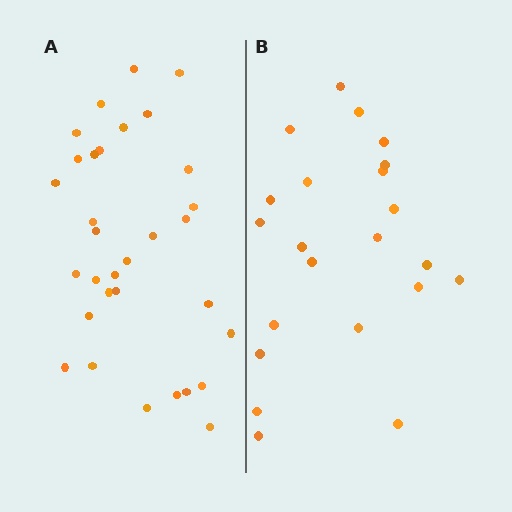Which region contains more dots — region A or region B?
Region A (the left region) has more dots.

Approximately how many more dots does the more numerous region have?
Region A has roughly 10 or so more dots than region B.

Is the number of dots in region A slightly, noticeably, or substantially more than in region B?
Region A has substantially more. The ratio is roughly 1.5 to 1.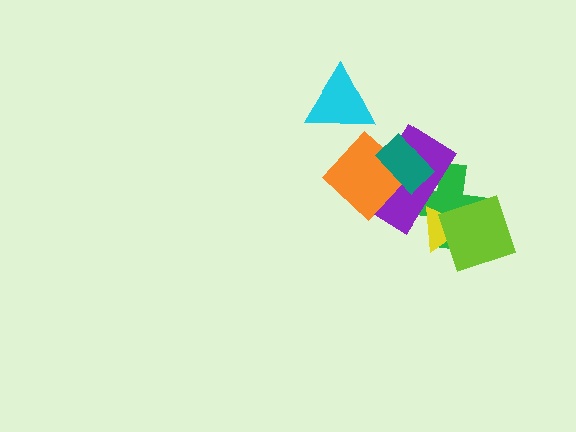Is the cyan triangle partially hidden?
No, no other shape covers it.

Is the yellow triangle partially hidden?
Yes, it is partially covered by another shape.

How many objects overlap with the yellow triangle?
3 objects overlap with the yellow triangle.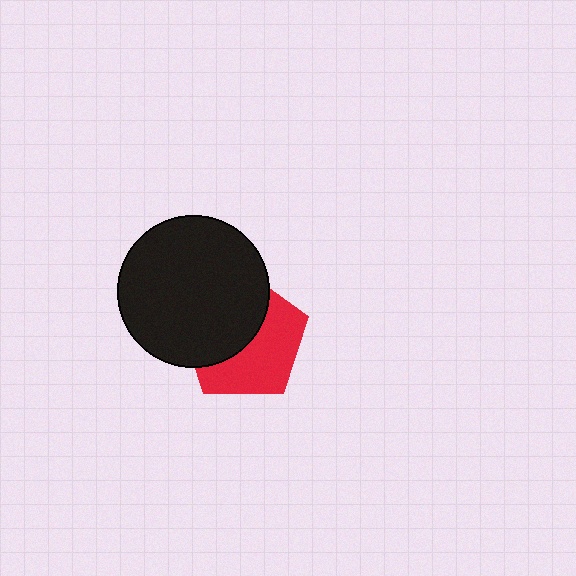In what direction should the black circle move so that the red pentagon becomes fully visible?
The black circle should move toward the upper-left. That is the shortest direction to clear the overlap and leave the red pentagon fully visible.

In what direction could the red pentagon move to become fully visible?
The red pentagon could move toward the lower-right. That would shift it out from behind the black circle entirely.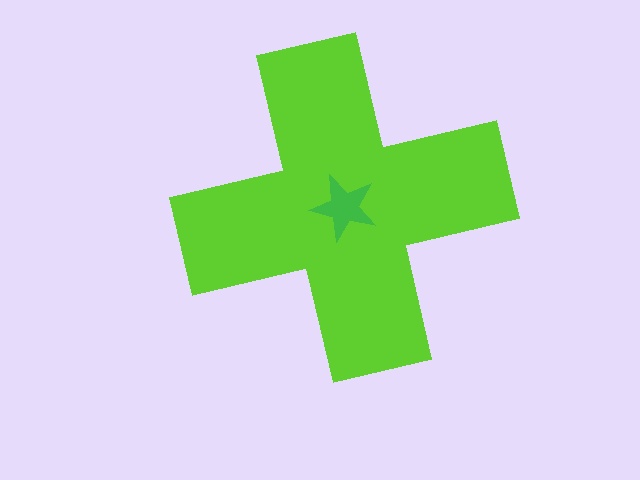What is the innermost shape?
The green star.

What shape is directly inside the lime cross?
The green star.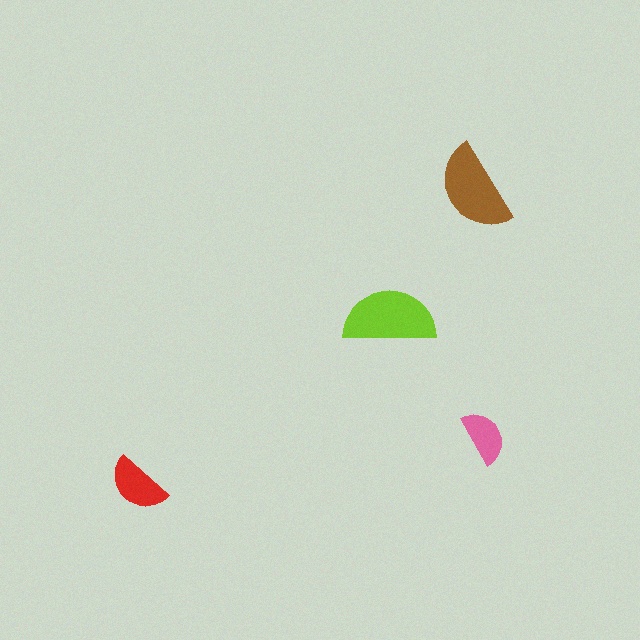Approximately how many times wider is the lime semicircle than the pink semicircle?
About 1.5 times wider.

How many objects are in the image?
There are 4 objects in the image.